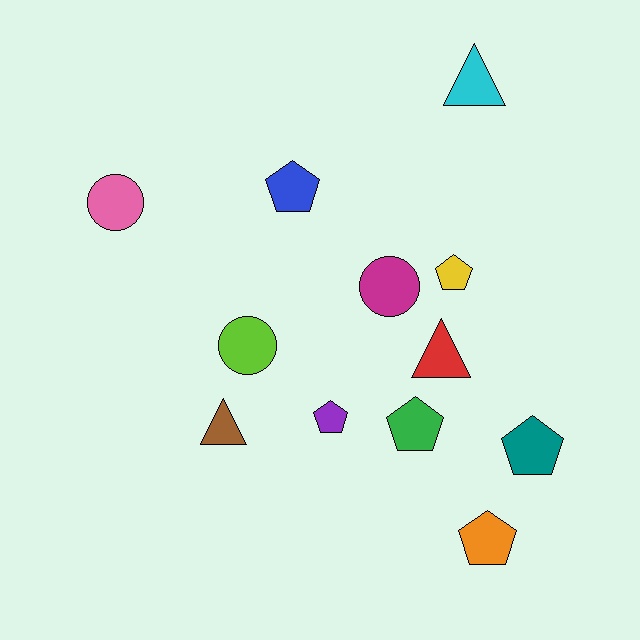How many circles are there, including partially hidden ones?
There are 3 circles.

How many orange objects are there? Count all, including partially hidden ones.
There is 1 orange object.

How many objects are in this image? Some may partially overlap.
There are 12 objects.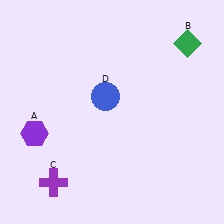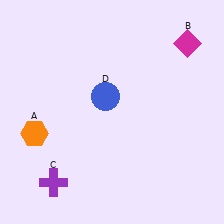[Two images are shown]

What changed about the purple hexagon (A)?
In Image 1, A is purple. In Image 2, it changed to orange.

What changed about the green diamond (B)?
In Image 1, B is green. In Image 2, it changed to magenta.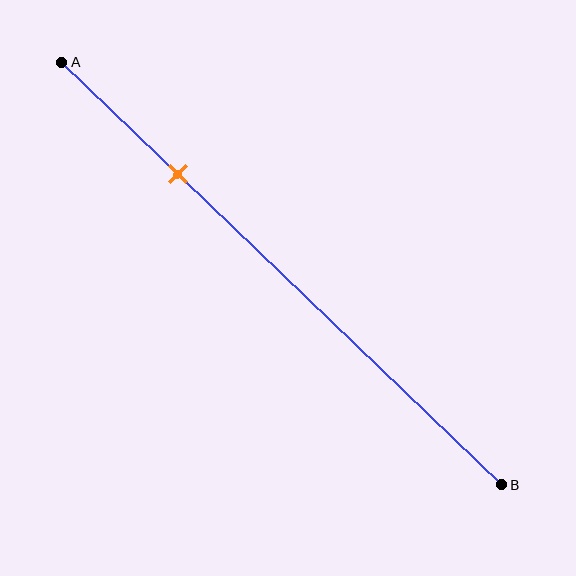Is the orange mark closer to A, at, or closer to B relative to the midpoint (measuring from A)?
The orange mark is closer to point A than the midpoint of segment AB.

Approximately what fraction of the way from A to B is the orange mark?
The orange mark is approximately 25% of the way from A to B.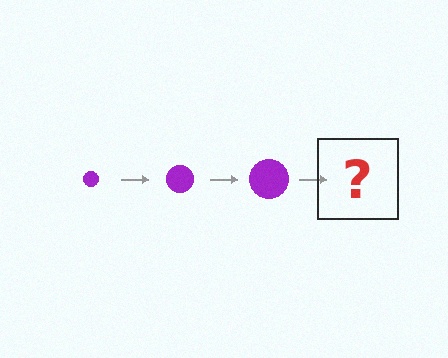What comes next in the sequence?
The next element should be a purple circle, larger than the previous one.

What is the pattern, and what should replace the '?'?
The pattern is that the circle gets progressively larger each step. The '?' should be a purple circle, larger than the previous one.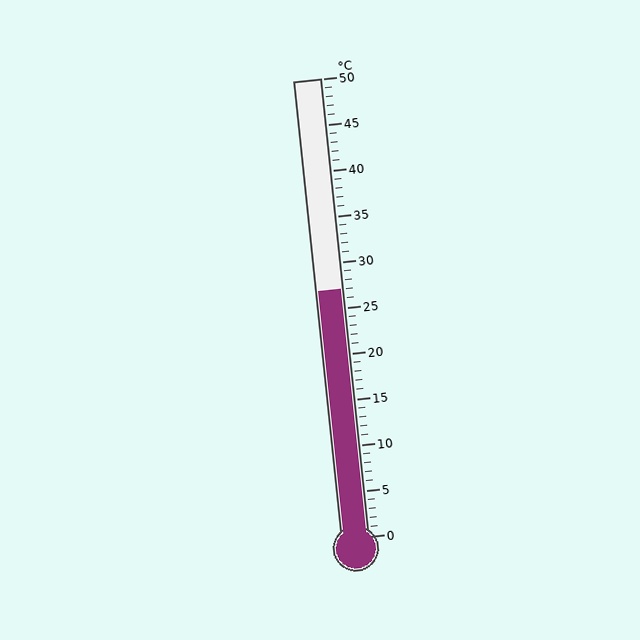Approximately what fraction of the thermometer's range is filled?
The thermometer is filled to approximately 55% of its range.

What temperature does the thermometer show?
The thermometer shows approximately 27°C.